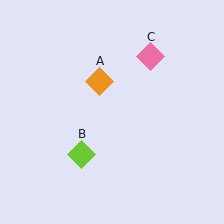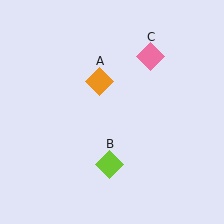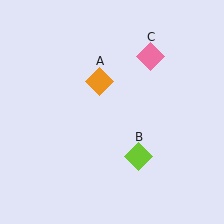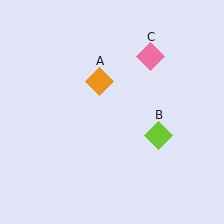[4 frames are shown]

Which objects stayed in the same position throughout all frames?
Orange diamond (object A) and pink diamond (object C) remained stationary.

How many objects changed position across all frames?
1 object changed position: lime diamond (object B).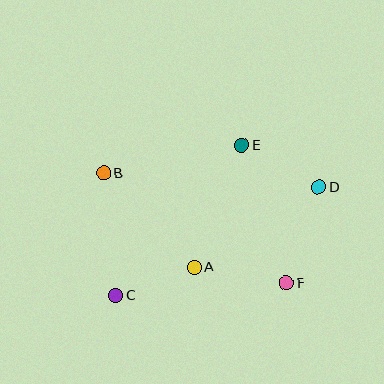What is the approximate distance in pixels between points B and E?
The distance between B and E is approximately 141 pixels.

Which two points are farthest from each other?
Points C and D are farthest from each other.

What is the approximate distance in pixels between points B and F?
The distance between B and F is approximately 213 pixels.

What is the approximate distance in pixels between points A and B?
The distance between A and B is approximately 131 pixels.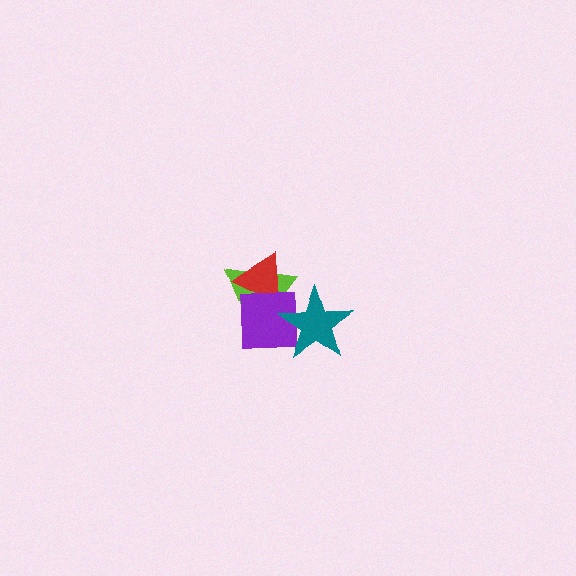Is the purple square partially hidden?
Yes, it is partially covered by another shape.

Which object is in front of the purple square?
The teal star is in front of the purple square.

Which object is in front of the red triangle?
The purple square is in front of the red triangle.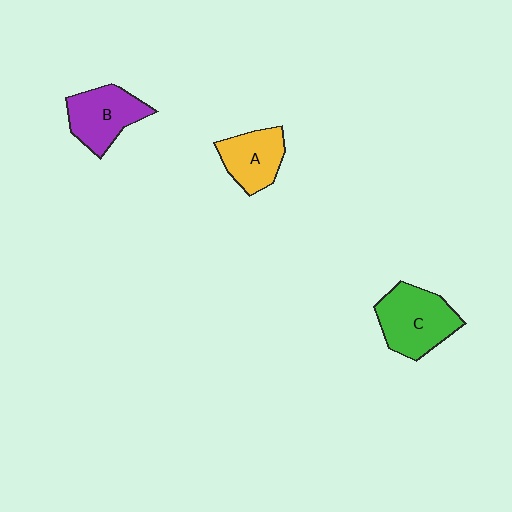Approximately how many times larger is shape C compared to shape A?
Approximately 1.4 times.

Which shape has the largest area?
Shape C (green).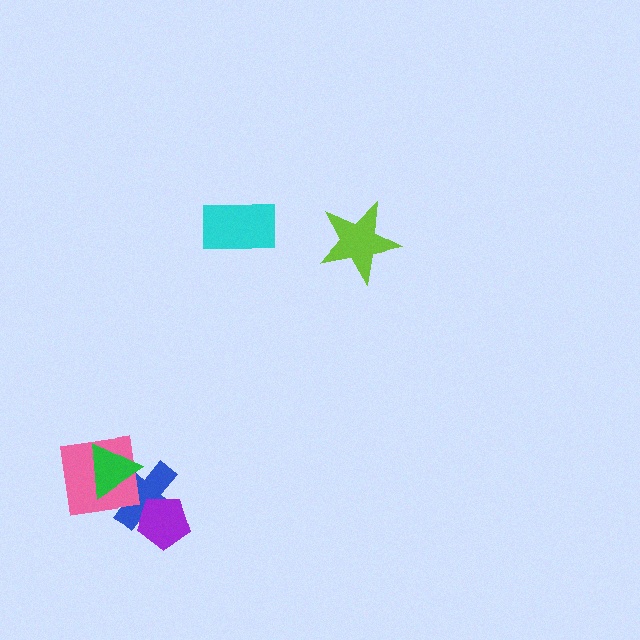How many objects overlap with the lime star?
0 objects overlap with the lime star.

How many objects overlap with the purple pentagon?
1 object overlaps with the purple pentagon.